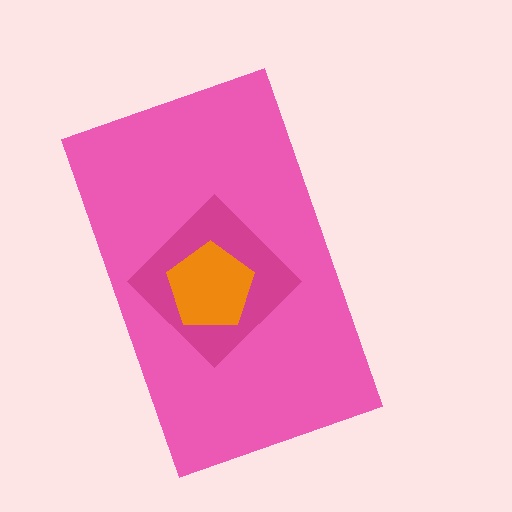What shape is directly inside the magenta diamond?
The orange pentagon.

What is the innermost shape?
The orange pentagon.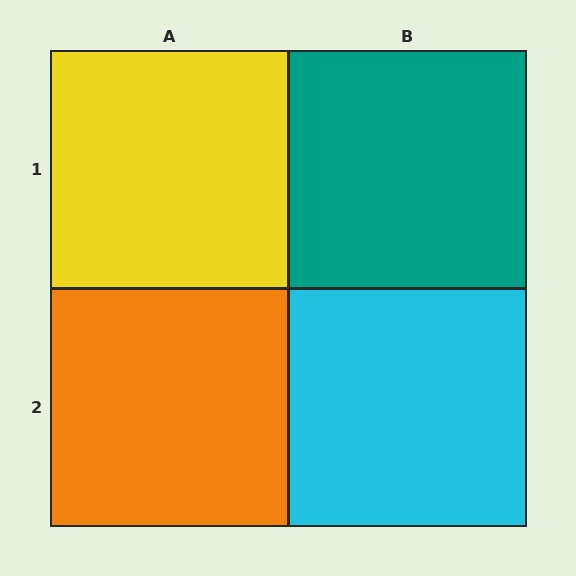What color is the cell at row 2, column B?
Cyan.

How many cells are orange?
1 cell is orange.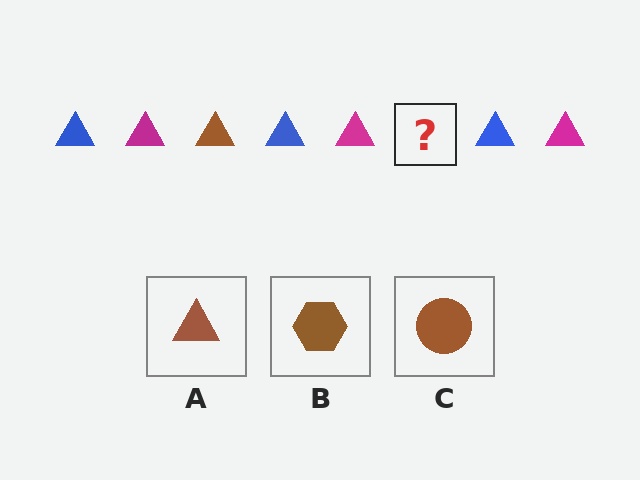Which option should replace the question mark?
Option A.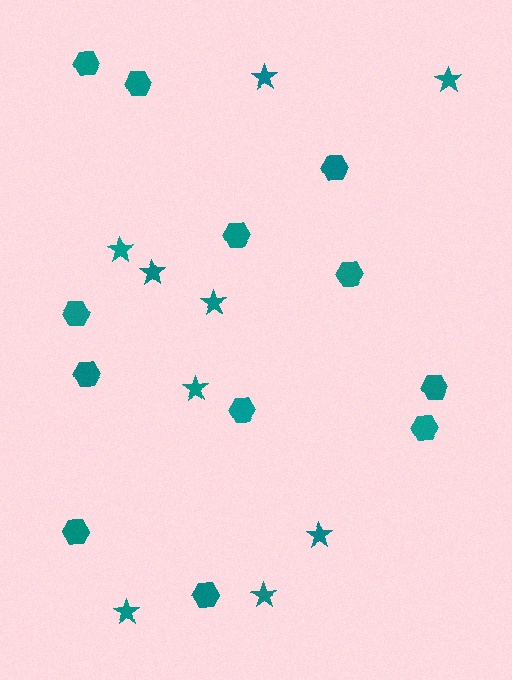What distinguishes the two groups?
There are 2 groups: one group of hexagons (12) and one group of stars (9).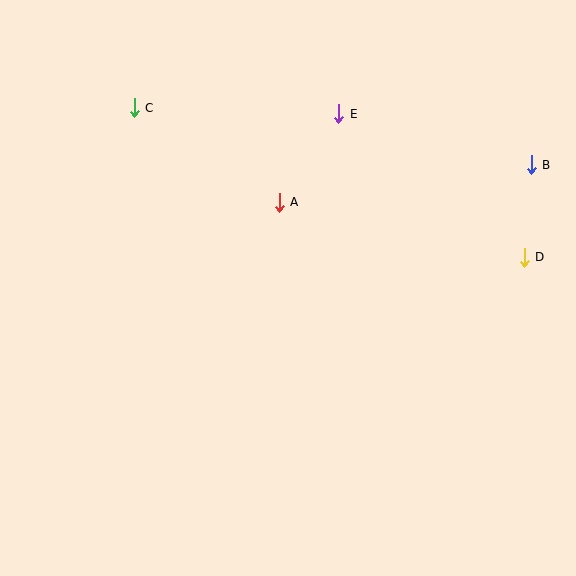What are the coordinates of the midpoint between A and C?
The midpoint between A and C is at (207, 155).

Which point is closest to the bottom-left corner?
Point A is closest to the bottom-left corner.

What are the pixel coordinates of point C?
Point C is at (134, 108).